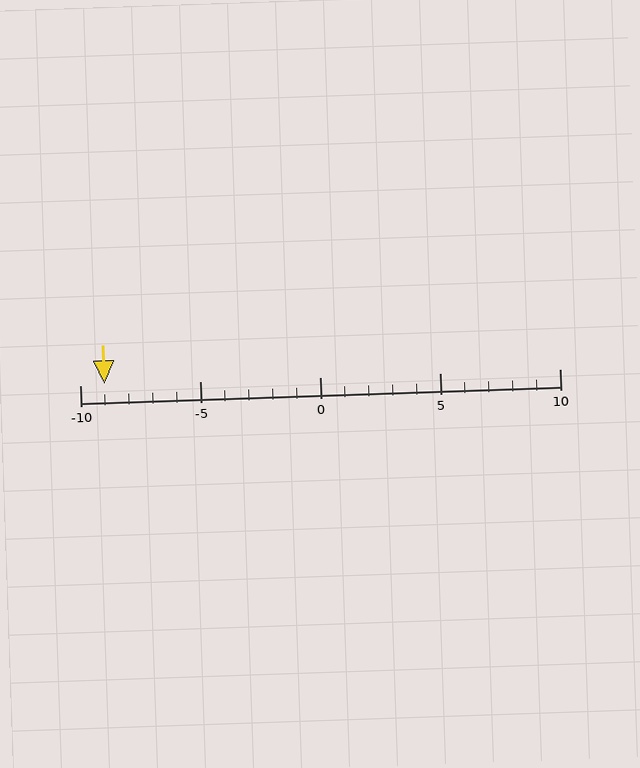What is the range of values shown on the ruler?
The ruler shows values from -10 to 10.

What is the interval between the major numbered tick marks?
The major tick marks are spaced 5 units apart.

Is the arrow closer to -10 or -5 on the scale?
The arrow is closer to -10.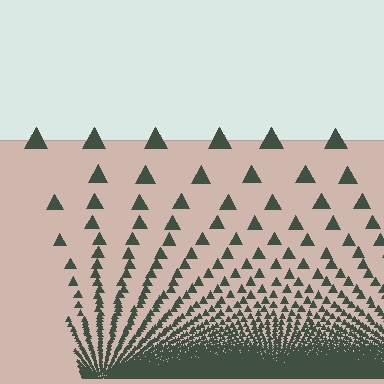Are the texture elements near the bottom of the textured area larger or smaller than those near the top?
Smaller. The gradient is inverted — elements near the bottom are smaller and denser.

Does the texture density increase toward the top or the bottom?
Density increases toward the bottom.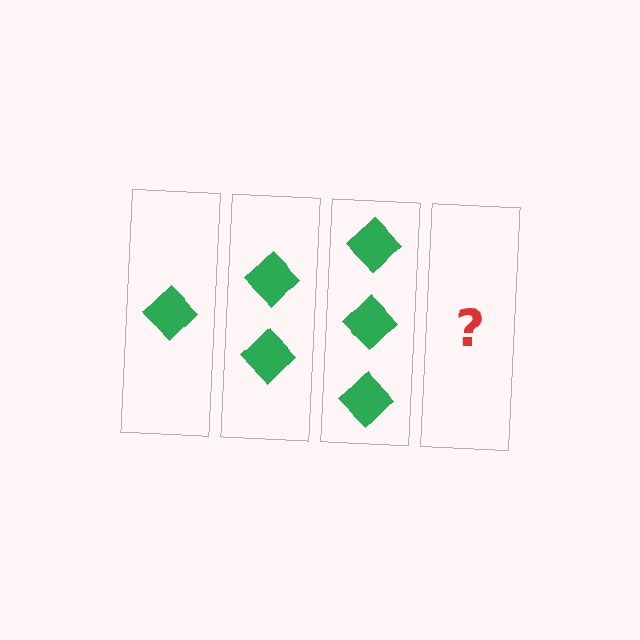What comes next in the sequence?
The next element should be 4 diamonds.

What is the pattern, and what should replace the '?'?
The pattern is that each step adds one more diamond. The '?' should be 4 diamonds.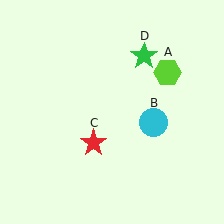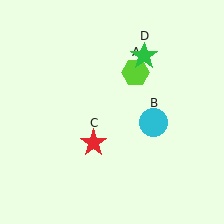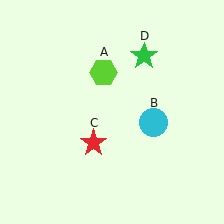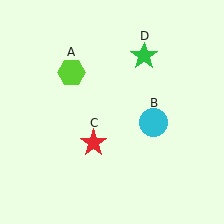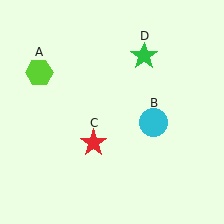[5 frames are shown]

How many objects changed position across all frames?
1 object changed position: lime hexagon (object A).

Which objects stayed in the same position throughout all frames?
Cyan circle (object B) and red star (object C) and green star (object D) remained stationary.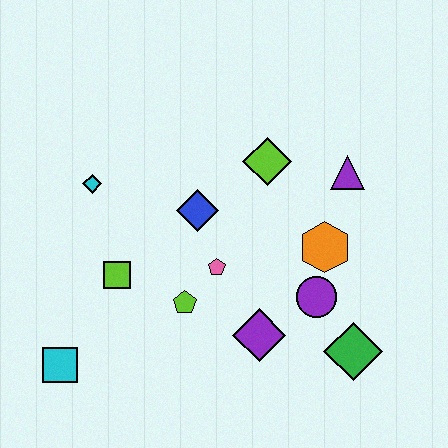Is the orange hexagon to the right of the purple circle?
Yes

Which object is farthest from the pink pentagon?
The cyan square is farthest from the pink pentagon.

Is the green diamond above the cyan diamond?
No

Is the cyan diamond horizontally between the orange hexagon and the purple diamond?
No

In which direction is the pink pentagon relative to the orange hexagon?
The pink pentagon is to the left of the orange hexagon.